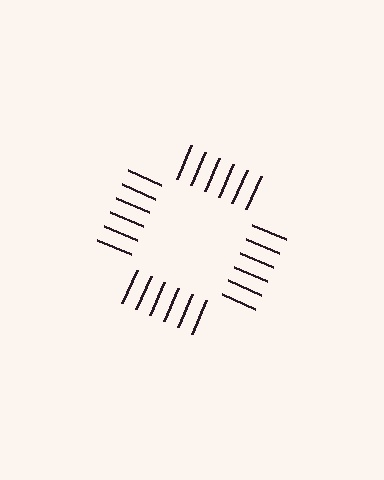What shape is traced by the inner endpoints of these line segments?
An illusory square — the line segments terminate on its edges but no continuous stroke is drawn.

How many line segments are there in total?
24 — 6 along each of the 4 edges.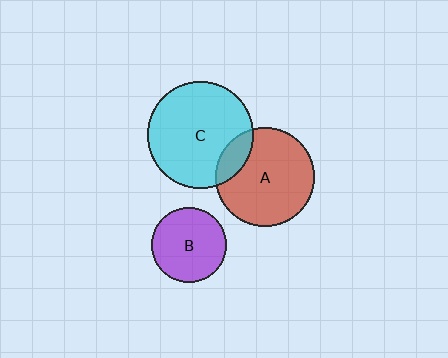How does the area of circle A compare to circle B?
Approximately 1.7 times.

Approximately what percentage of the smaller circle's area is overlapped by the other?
Approximately 15%.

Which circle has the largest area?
Circle C (cyan).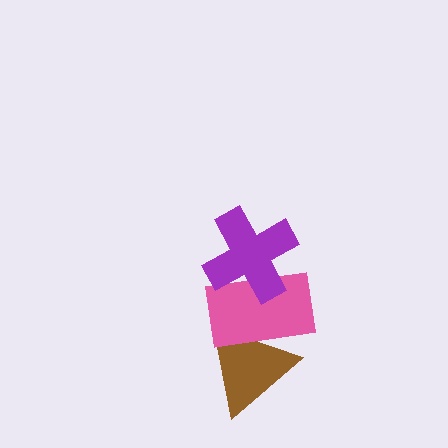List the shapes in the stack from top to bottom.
From top to bottom: the purple cross, the pink rectangle, the brown triangle.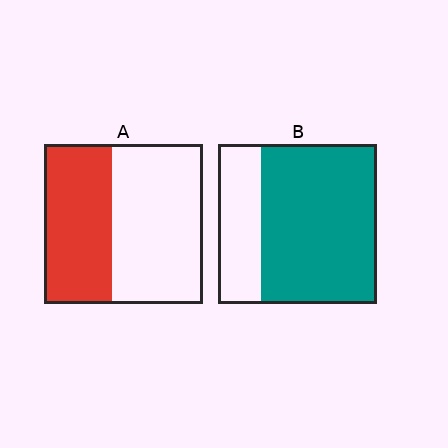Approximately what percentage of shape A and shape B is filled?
A is approximately 45% and B is approximately 75%.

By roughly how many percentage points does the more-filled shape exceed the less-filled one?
By roughly 30 percentage points (B over A).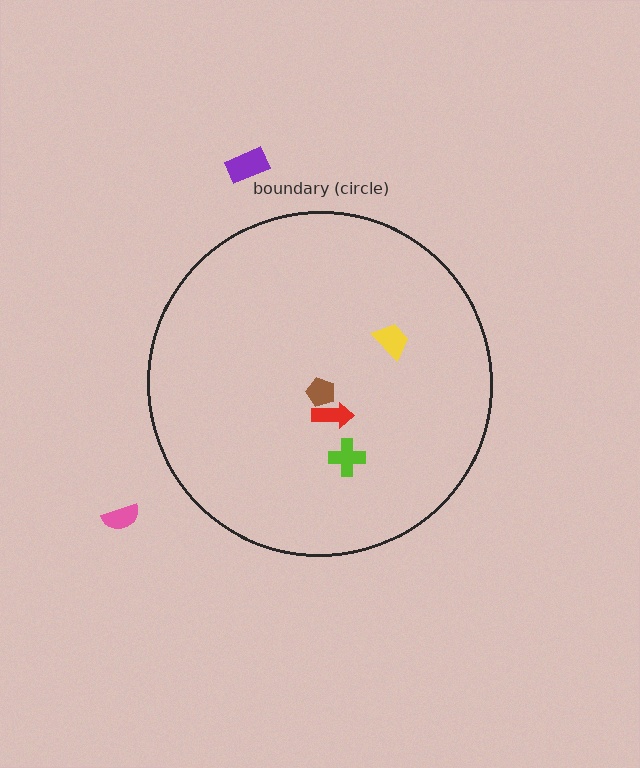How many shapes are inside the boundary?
4 inside, 2 outside.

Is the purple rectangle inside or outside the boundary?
Outside.